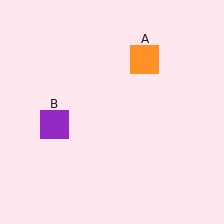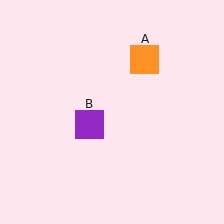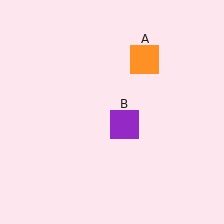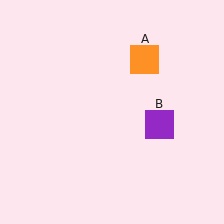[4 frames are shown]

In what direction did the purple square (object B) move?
The purple square (object B) moved right.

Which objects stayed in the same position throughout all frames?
Orange square (object A) remained stationary.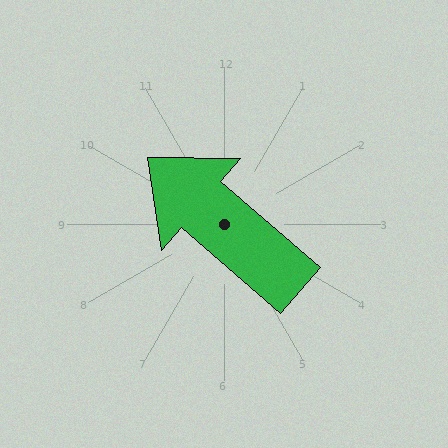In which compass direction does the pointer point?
Northwest.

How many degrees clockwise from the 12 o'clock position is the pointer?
Approximately 311 degrees.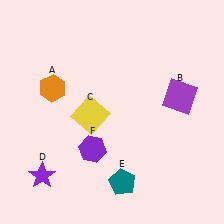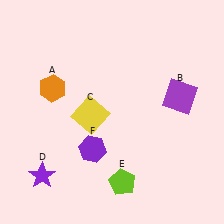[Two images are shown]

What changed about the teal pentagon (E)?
In Image 1, E is teal. In Image 2, it changed to lime.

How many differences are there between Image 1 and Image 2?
There is 1 difference between the two images.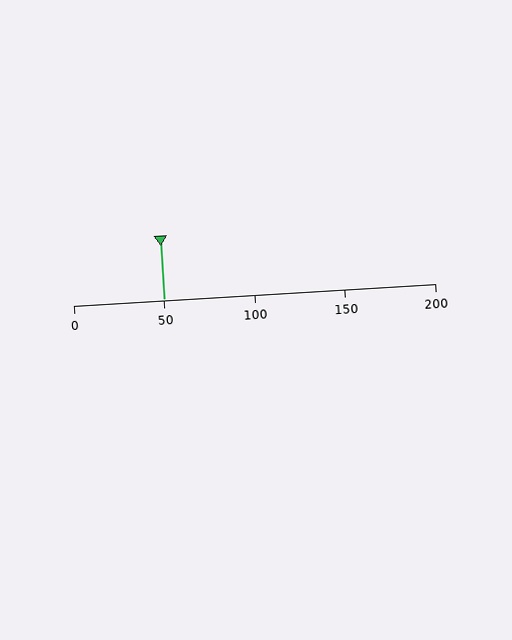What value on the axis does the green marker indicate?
The marker indicates approximately 50.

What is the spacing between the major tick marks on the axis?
The major ticks are spaced 50 apart.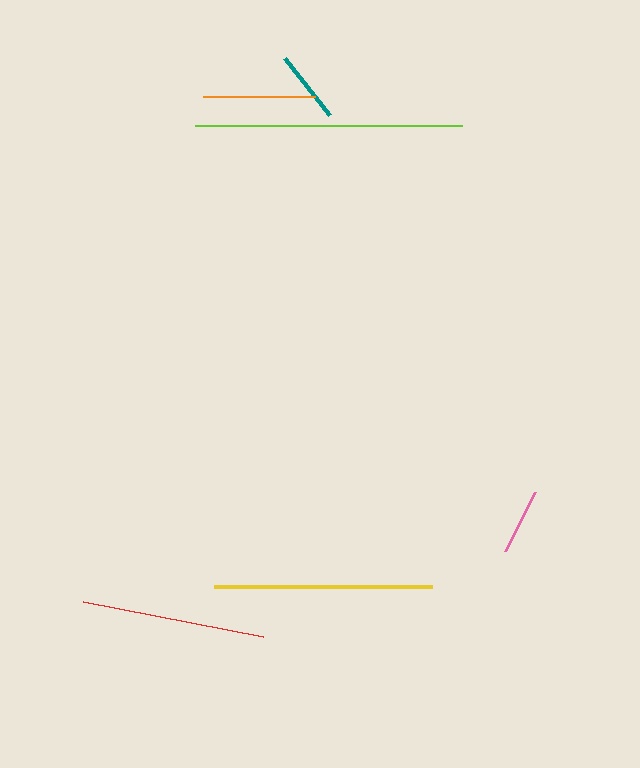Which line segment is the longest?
The lime line is the longest at approximately 267 pixels.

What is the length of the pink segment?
The pink segment is approximately 66 pixels long.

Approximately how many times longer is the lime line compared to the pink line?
The lime line is approximately 4.1 times the length of the pink line.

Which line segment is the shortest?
The pink line is the shortest at approximately 66 pixels.